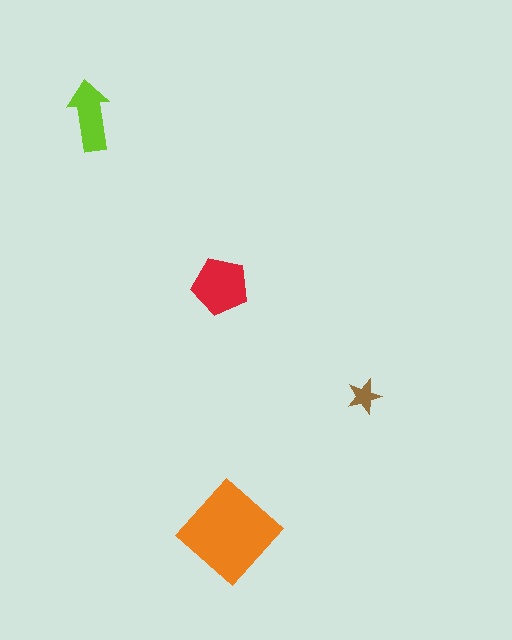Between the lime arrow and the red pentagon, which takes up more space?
The red pentagon.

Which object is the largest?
The orange diamond.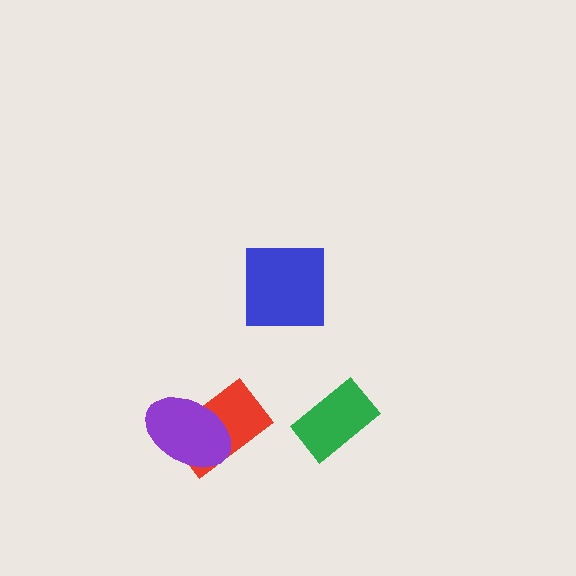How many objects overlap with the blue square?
0 objects overlap with the blue square.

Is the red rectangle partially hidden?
Yes, it is partially covered by another shape.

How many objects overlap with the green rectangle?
0 objects overlap with the green rectangle.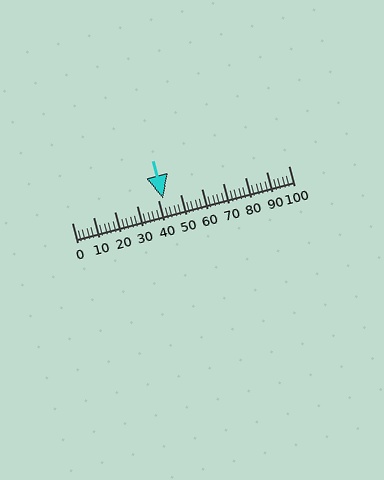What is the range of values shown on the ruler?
The ruler shows values from 0 to 100.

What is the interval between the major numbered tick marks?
The major tick marks are spaced 10 units apart.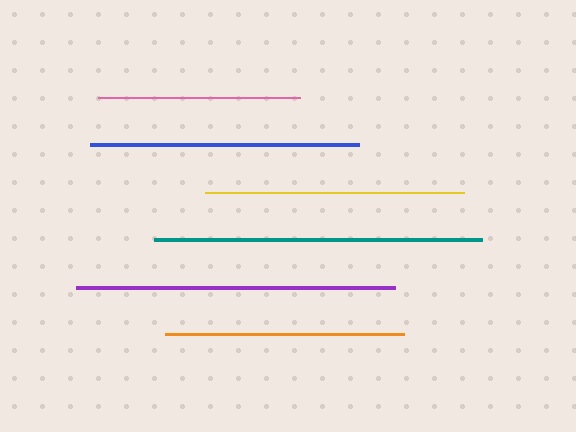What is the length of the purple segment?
The purple segment is approximately 320 pixels long.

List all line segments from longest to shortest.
From longest to shortest: teal, purple, blue, yellow, orange, pink.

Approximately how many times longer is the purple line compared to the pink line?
The purple line is approximately 1.6 times the length of the pink line.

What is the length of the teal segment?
The teal segment is approximately 328 pixels long.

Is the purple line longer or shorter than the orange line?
The purple line is longer than the orange line.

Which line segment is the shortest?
The pink line is the shortest at approximately 202 pixels.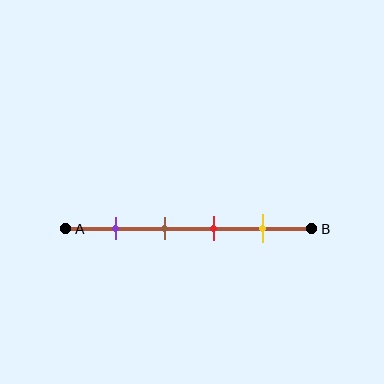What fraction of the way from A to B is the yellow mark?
The yellow mark is approximately 80% (0.8) of the way from A to B.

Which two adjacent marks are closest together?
The brown and red marks are the closest adjacent pair.